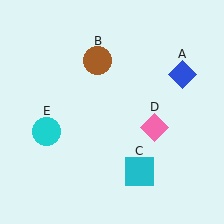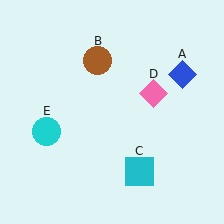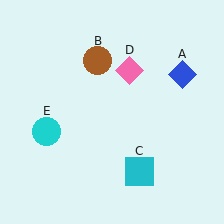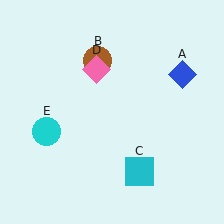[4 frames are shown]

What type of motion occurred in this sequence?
The pink diamond (object D) rotated counterclockwise around the center of the scene.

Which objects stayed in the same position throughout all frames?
Blue diamond (object A) and brown circle (object B) and cyan square (object C) and cyan circle (object E) remained stationary.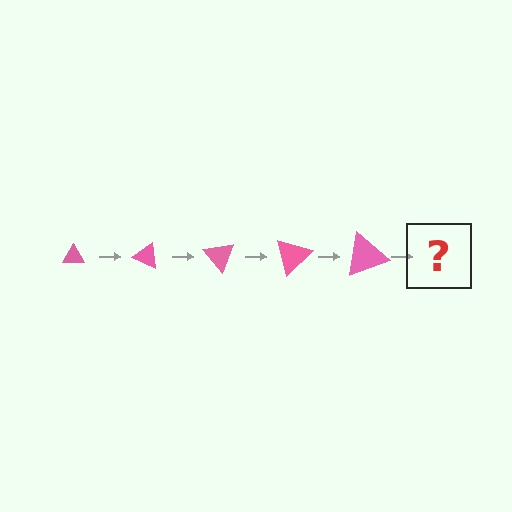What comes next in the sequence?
The next element should be a triangle, larger than the previous one and rotated 125 degrees from the start.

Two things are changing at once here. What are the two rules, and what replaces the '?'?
The two rules are that the triangle grows larger each step and it rotates 25 degrees each step. The '?' should be a triangle, larger than the previous one and rotated 125 degrees from the start.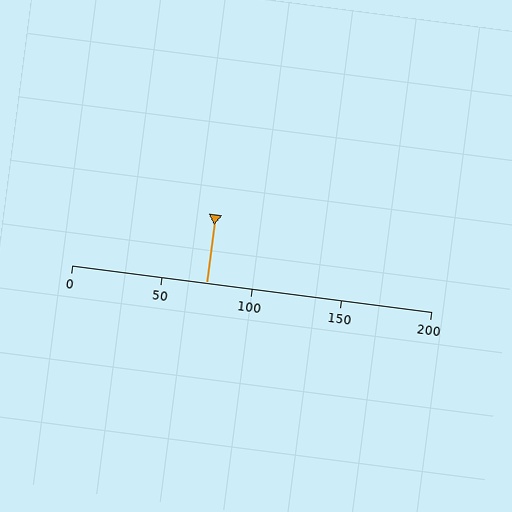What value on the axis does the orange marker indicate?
The marker indicates approximately 75.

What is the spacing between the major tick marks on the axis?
The major ticks are spaced 50 apart.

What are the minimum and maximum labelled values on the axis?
The axis runs from 0 to 200.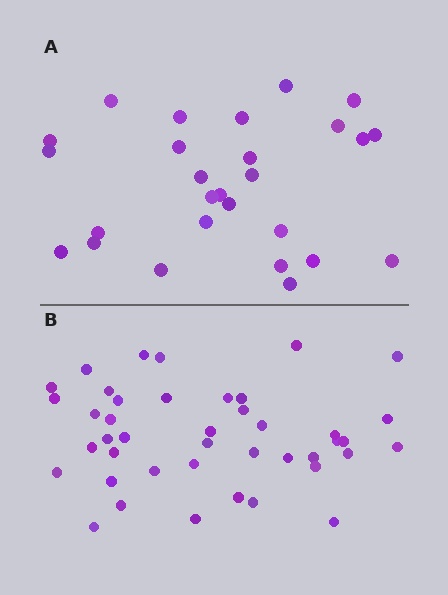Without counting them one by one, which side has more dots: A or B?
Region B (the bottom region) has more dots.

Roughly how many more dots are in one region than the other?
Region B has approximately 15 more dots than region A.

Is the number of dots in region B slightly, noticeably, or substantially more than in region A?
Region B has substantially more. The ratio is roughly 1.6 to 1.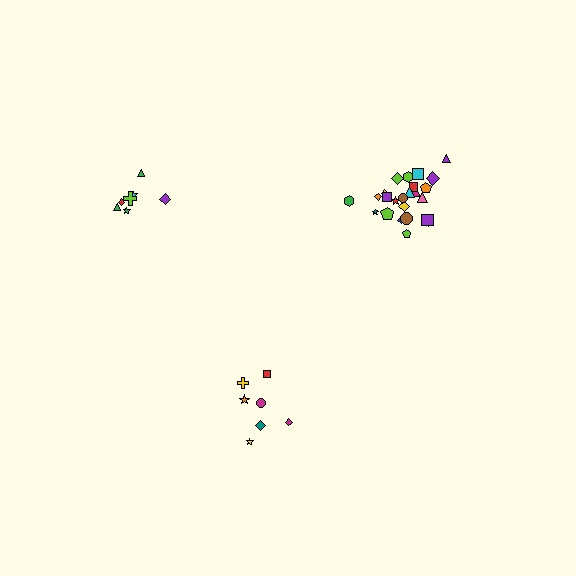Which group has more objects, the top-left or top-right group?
The top-right group.